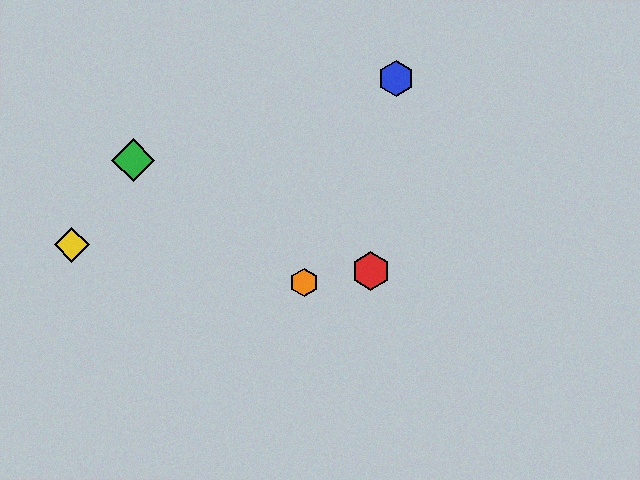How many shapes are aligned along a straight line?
3 shapes (the green diamond, the purple diamond, the orange hexagon) are aligned along a straight line.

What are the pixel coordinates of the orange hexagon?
The orange hexagon is at (304, 282).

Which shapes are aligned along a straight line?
The green diamond, the purple diamond, the orange hexagon are aligned along a straight line.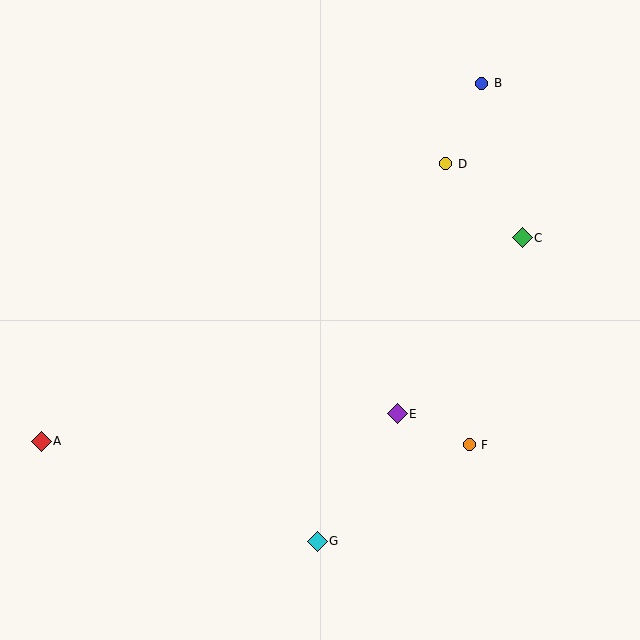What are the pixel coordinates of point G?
Point G is at (317, 541).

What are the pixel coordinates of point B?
Point B is at (482, 83).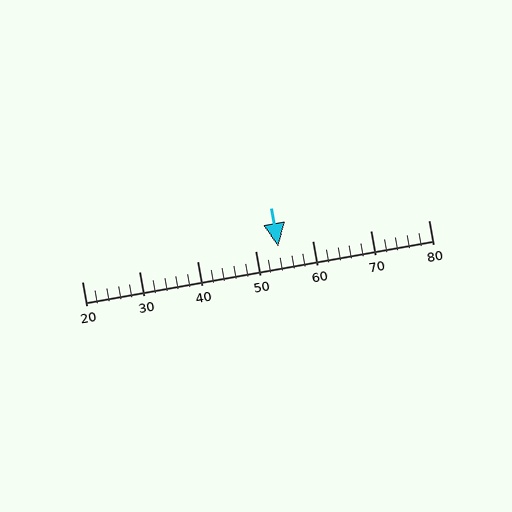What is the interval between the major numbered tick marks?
The major tick marks are spaced 10 units apart.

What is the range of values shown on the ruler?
The ruler shows values from 20 to 80.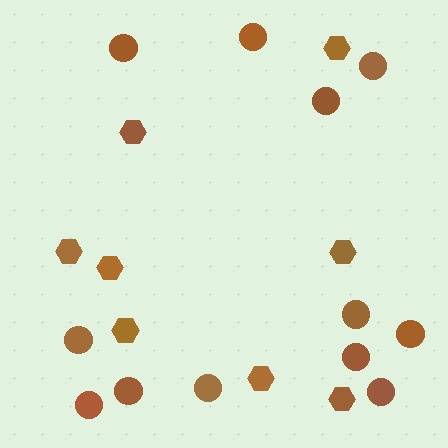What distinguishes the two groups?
There are 2 groups: one group of hexagons (8) and one group of circles (12).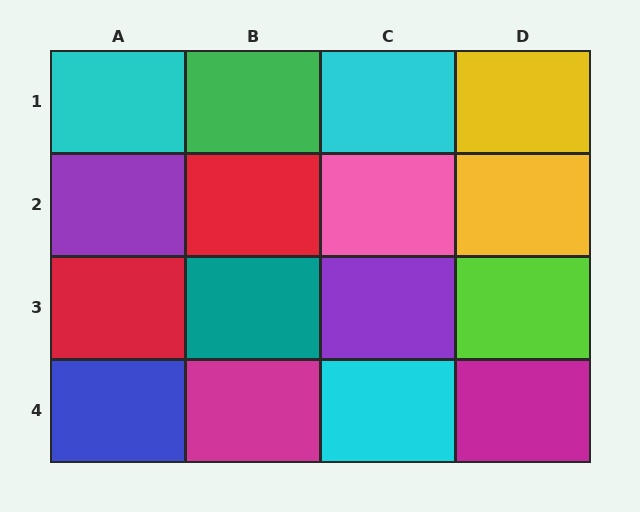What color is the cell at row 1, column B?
Green.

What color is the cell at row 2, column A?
Purple.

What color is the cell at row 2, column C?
Pink.